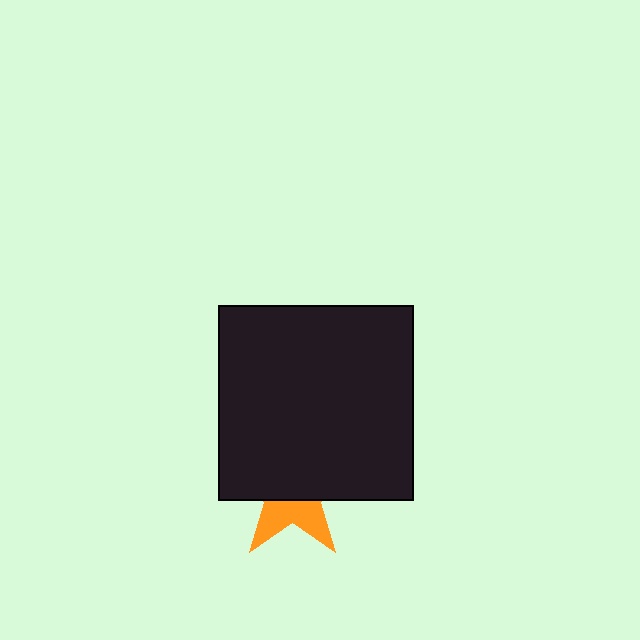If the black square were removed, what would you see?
You would see the complete orange star.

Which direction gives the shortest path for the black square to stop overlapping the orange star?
Moving up gives the shortest separation.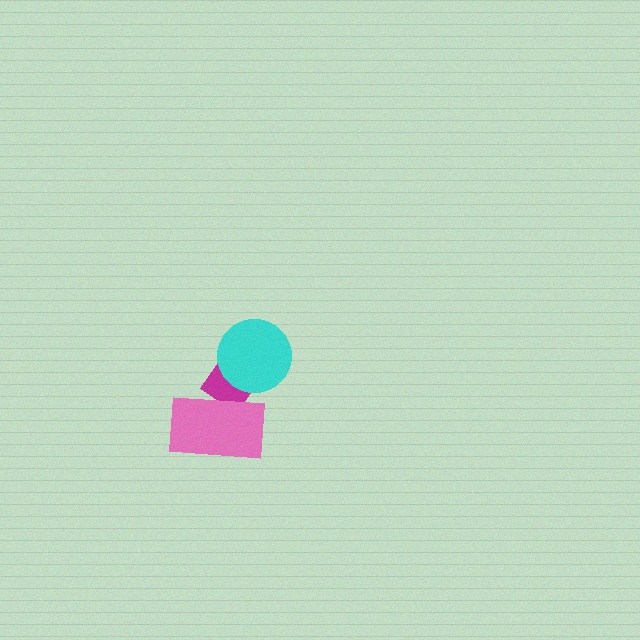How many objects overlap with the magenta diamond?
2 objects overlap with the magenta diamond.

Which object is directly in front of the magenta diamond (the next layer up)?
The cyan circle is directly in front of the magenta diamond.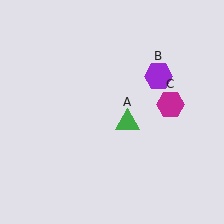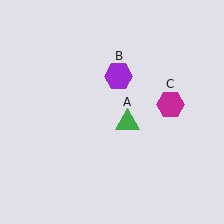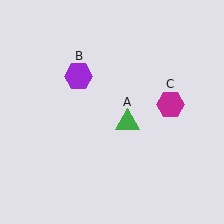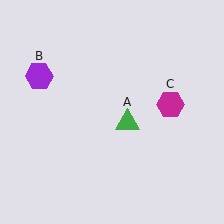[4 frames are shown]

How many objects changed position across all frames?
1 object changed position: purple hexagon (object B).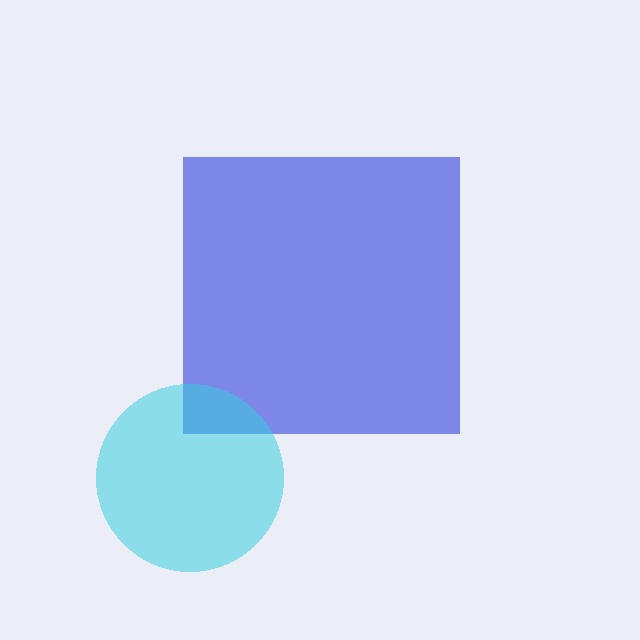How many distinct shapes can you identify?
There are 2 distinct shapes: a blue square, a cyan circle.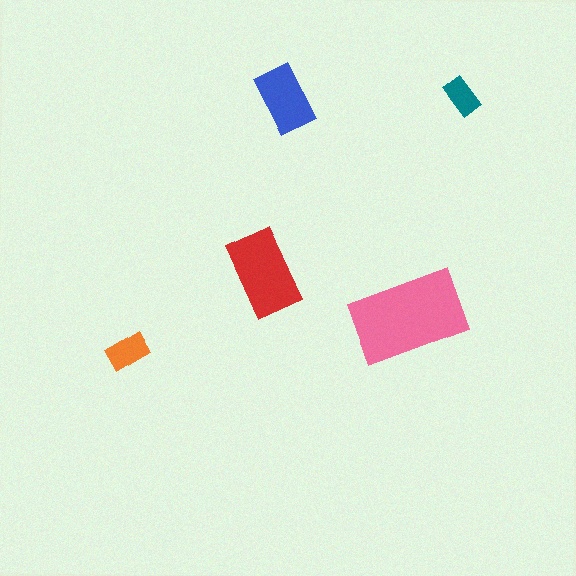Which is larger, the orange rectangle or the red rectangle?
The red one.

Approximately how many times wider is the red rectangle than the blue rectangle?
About 1.5 times wider.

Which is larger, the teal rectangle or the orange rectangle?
The orange one.